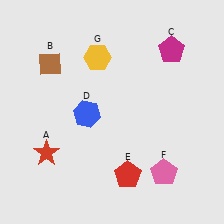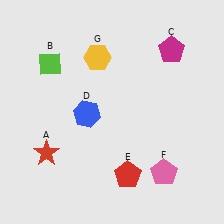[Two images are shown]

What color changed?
The diamond (B) changed from brown in Image 1 to lime in Image 2.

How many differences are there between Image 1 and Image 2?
There is 1 difference between the two images.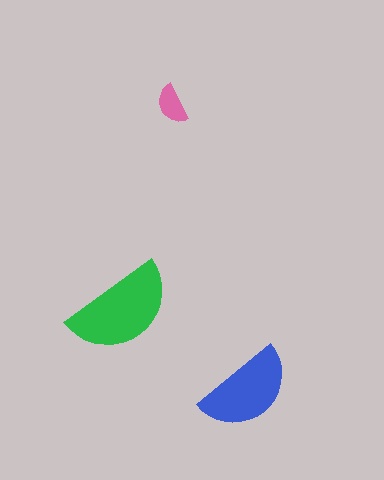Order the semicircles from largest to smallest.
the green one, the blue one, the pink one.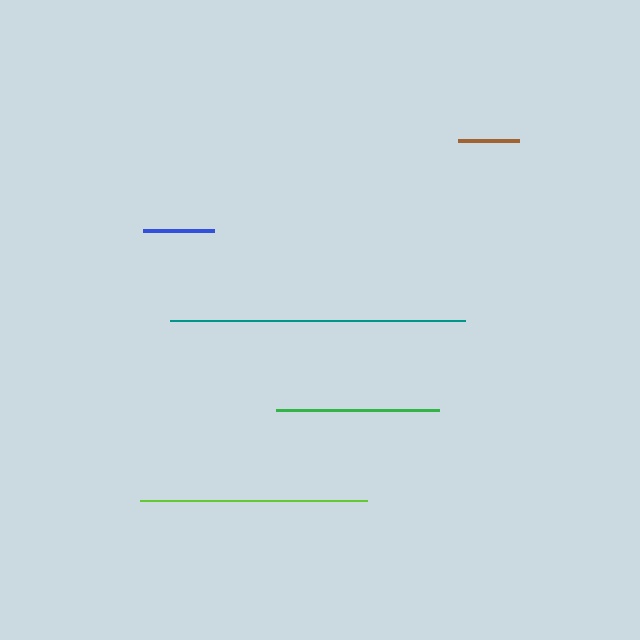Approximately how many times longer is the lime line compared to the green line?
The lime line is approximately 1.4 times the length of the green line.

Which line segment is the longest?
The teal line is the longest at approximately 296 pixels.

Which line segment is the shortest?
The brown line is the shortest at approximately 61 pixels.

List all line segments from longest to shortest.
From longest to shortest: teal, lime, green, blue, brown.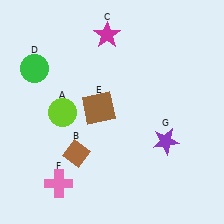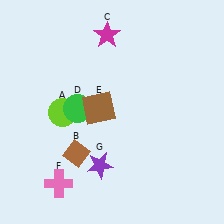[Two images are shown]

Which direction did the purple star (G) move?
The purple star (G) moved left.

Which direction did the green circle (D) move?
The green circle (D) moved right.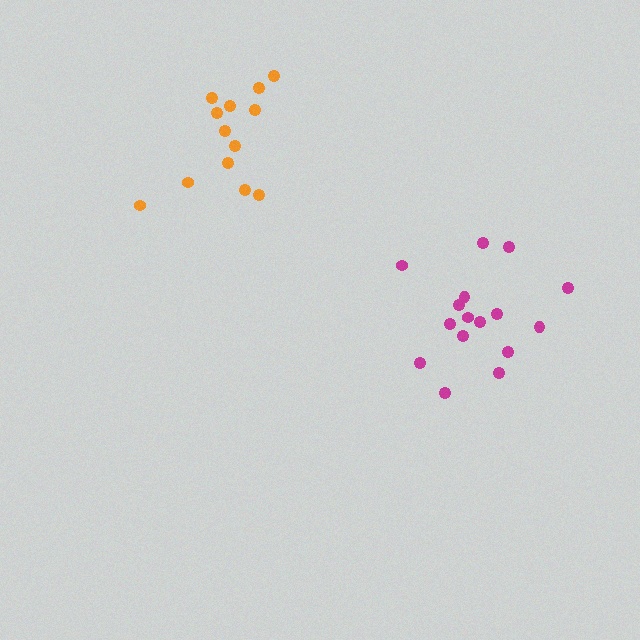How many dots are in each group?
Group 1: 16 dots, Group 2: 13 dots (29 total).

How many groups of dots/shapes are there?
There are 2 groups.